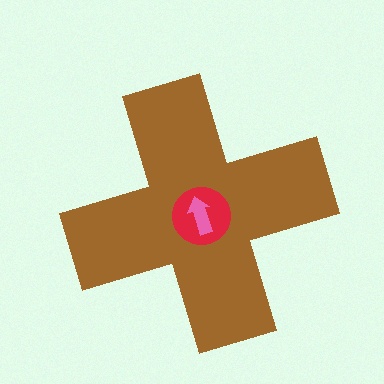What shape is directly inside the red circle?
The pink arrow.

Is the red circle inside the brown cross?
Yes.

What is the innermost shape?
The pink arrow.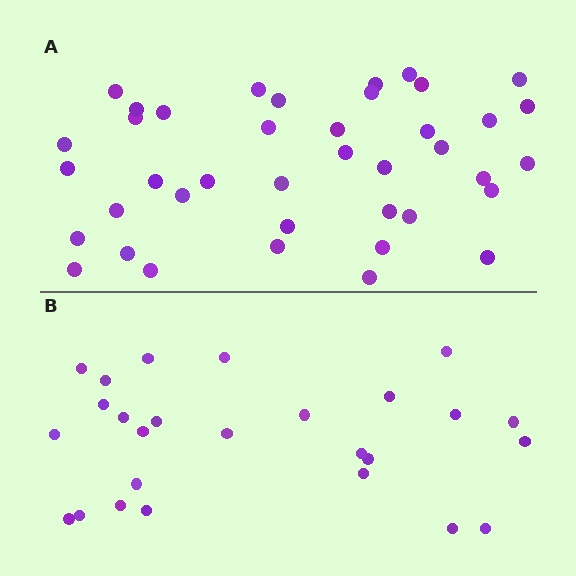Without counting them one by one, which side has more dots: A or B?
Region A (the top region) has more dots.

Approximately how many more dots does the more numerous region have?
Region A has approximately 15 more dots than region B.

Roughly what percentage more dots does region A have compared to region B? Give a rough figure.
About 55% more.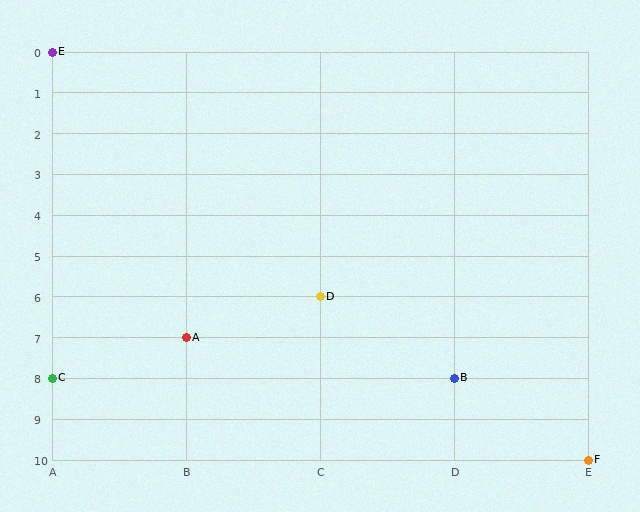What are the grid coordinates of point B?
Point B is at grid coordinates (D, 8).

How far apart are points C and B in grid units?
Points C and B are 3 columns apart.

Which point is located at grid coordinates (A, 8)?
Point C is at (A, 8).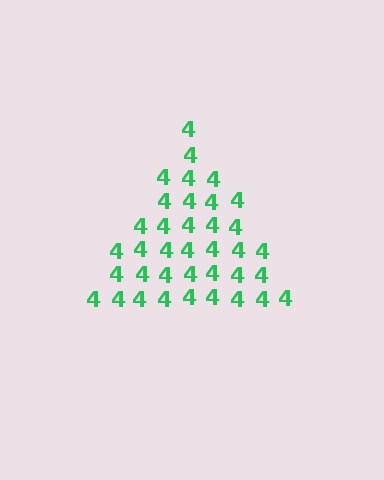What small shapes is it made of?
It is made of small digit 4's.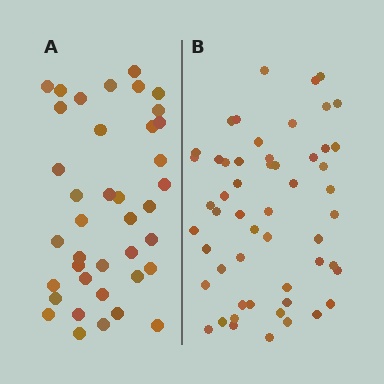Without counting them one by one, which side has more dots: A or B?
Region B (the right region) has more dots.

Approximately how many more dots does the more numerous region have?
Region B has approximately 15 more dots than region A.